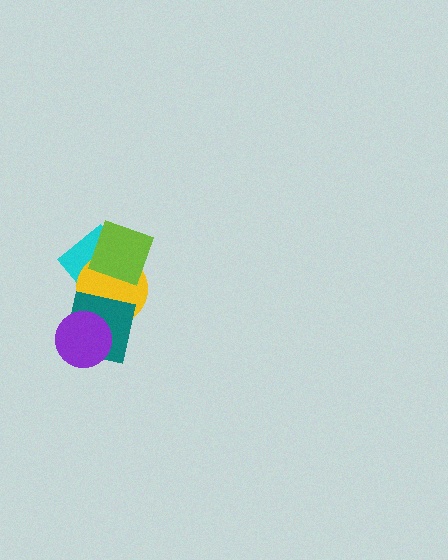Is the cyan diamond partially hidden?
Yes, it is partially covered by another shape.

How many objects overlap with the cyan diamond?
3 objects overlap with the cyan diamond.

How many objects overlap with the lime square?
2 objects overlap with the lime square.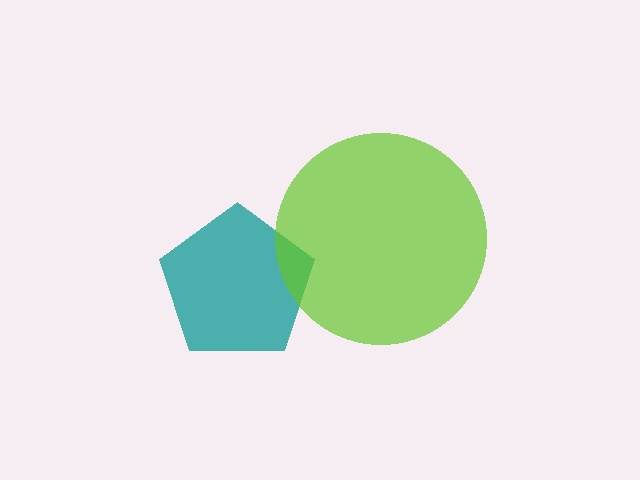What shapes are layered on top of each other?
The layered shapes are: a teal pentagon, a lime circle.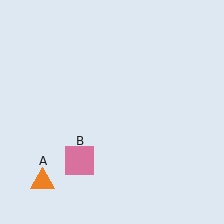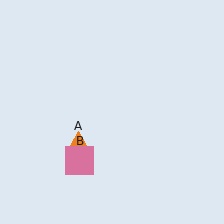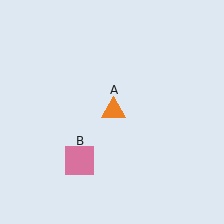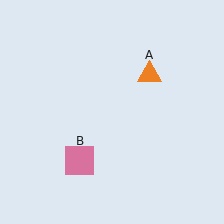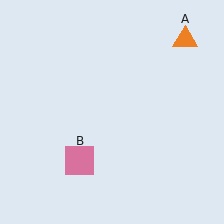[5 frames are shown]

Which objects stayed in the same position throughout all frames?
Pink square (object B) remained stationary.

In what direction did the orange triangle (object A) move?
The orange triangle (object A) moved up and to the right.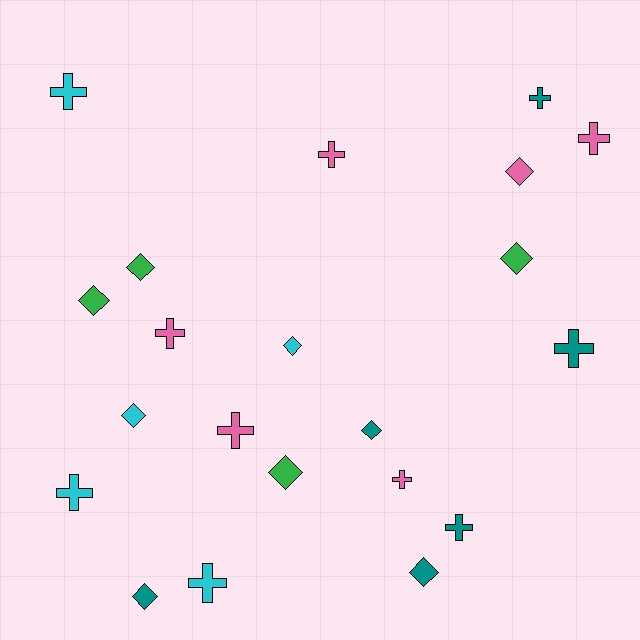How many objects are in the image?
There are 21 objects.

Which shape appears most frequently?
Cross, with 11 objects.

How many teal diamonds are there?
There are 3 teal diamonds.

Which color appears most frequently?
Pink, with 6 objects.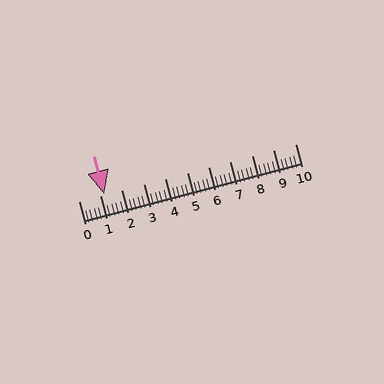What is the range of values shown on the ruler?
The ruler shows values from 0 to 10.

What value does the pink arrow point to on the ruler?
The pink arrow points to approximately 1.2.